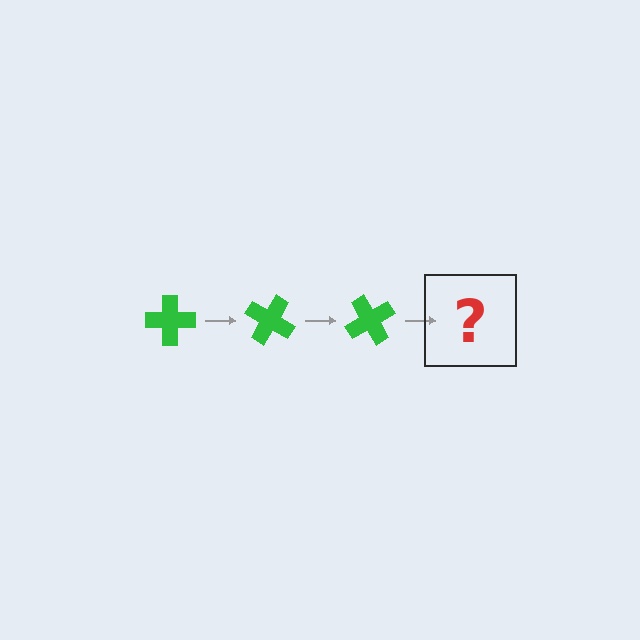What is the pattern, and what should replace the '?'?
The pattern is that the cross rotates 30 degrees each step. The '?' should be a green cross rotated 90 degrees.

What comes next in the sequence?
The next element should be a green cross rotated 90 degrees.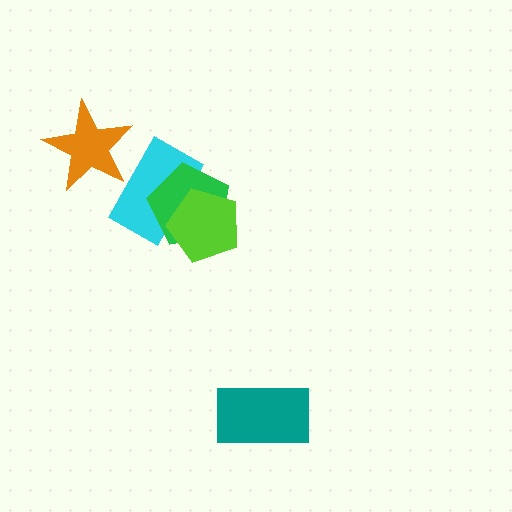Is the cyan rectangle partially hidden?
Yes, it is partially covered by another shape.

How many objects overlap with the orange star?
1 object overlaps with the orange star.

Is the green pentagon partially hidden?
Yes, it is partially covered by another shape.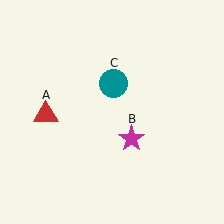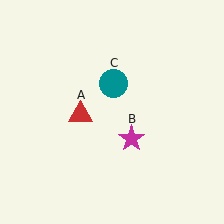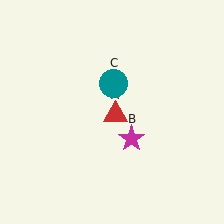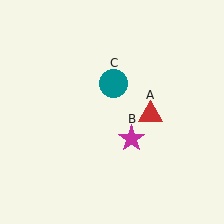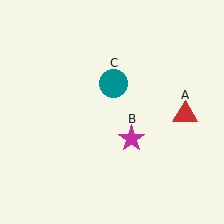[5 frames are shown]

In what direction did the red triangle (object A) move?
The red triangle (object A) moved right.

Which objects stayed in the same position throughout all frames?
Magenta star (object B) and teal circle (object C) remained stationary.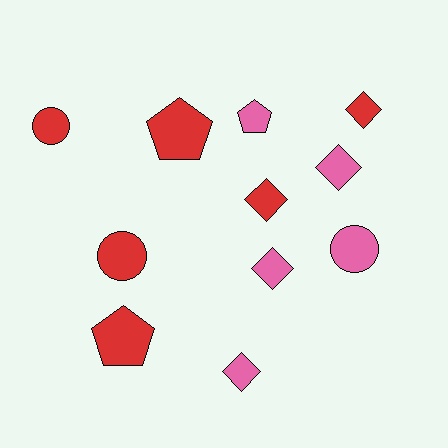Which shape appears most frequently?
Diamond, with 5 objects.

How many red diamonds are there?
There are 2 red diamonds.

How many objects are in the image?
There are 11 objects.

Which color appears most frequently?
Red, with 6 objects.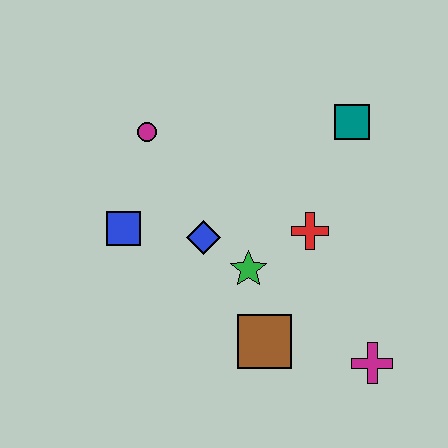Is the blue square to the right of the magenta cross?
No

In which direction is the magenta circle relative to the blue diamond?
The magenta circle is above the blue diamond.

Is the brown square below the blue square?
Yes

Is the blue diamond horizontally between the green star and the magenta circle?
Yes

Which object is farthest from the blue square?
The magenta cross is farthest from the blue square.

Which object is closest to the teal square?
The red cross is closest to the teal square.